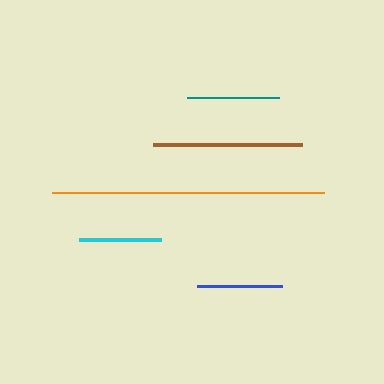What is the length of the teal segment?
The teal segment is approximately 92 pixels long.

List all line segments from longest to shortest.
From longest to shortest: orange, brown, teal, blue, cyan.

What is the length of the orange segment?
The orange segment is approximately 273 pixels long.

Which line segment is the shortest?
The cyan line is the shortest at approximately 82 pixels.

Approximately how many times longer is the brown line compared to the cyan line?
The brown line is approximately 1.8 times the length of the cyan line.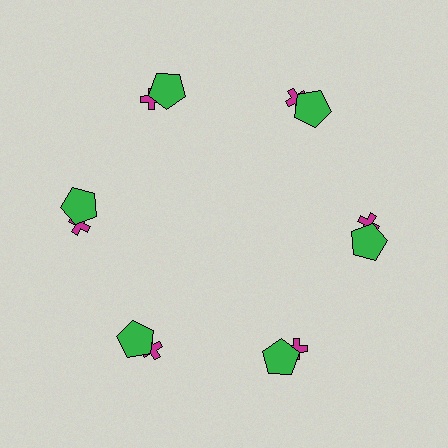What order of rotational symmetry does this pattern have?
This pattern has 6-fold rotational symmetry.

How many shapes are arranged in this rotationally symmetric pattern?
There are 12 shapes, arranged in 6 groups of 2.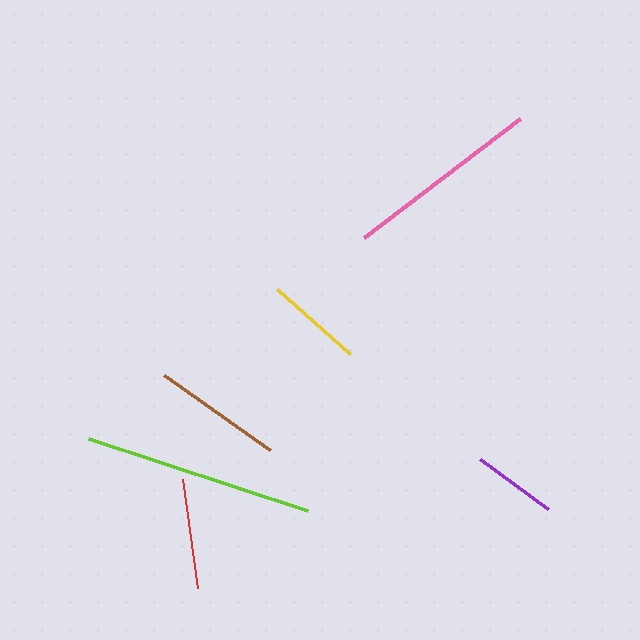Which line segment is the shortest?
The purple line is the shortest at approximately 85 pixels.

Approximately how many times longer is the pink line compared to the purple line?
The pink line is approximately 2.3 times the length of the purple line.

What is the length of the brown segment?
The brown segment is approximately 130 pixels long.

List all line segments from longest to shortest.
From longest to shortest: lime, pink, brown, red, yellow, purple.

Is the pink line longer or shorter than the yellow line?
The pink line is longer than the yellow line.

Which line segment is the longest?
The lime line is the longest at approximately 231 pixels.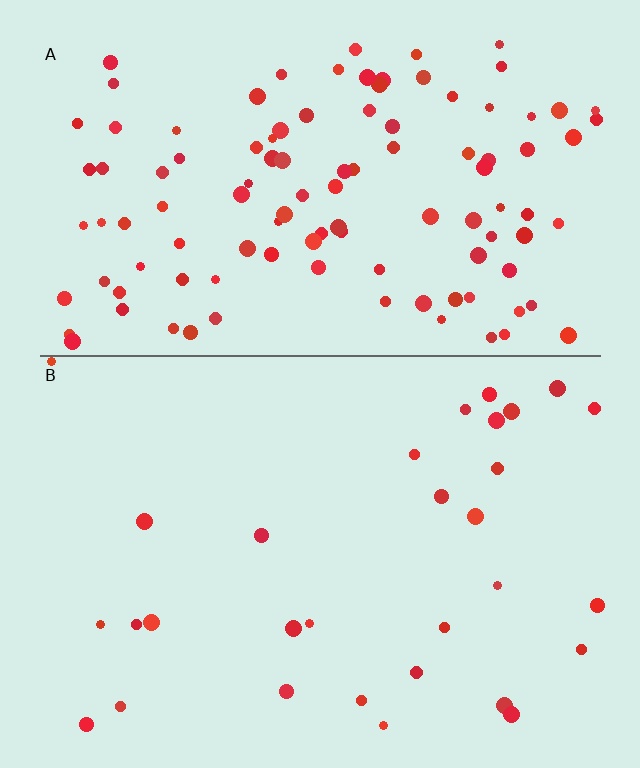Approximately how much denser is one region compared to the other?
Approximately 3.6× — region A over region B.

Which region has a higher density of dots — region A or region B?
A (the top).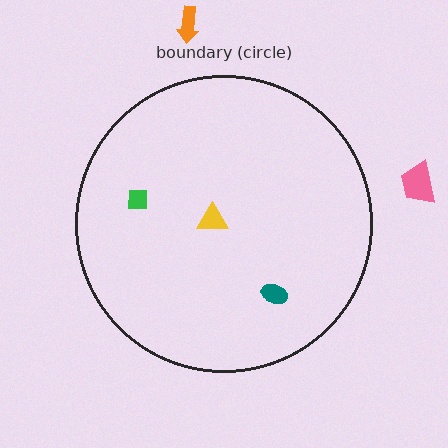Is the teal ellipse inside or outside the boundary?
Inside.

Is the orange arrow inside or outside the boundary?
Outside.